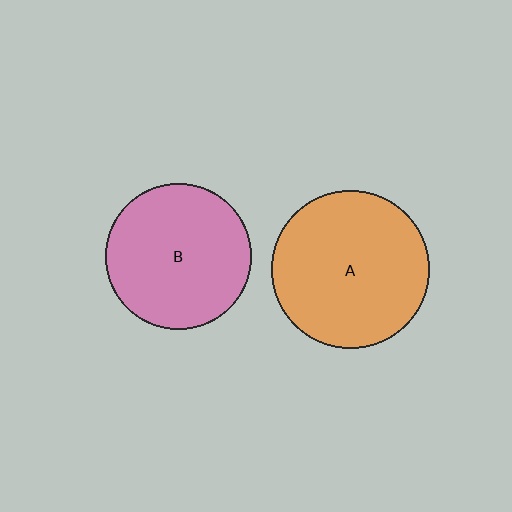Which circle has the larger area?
Circle A (orange).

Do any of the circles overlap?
No, none of the circles overlap.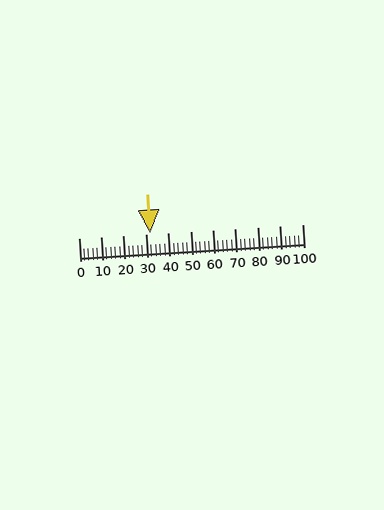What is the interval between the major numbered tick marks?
The major tick marks are spaced 10 units apart.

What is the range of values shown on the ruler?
The ruler shows values from 0 to 100.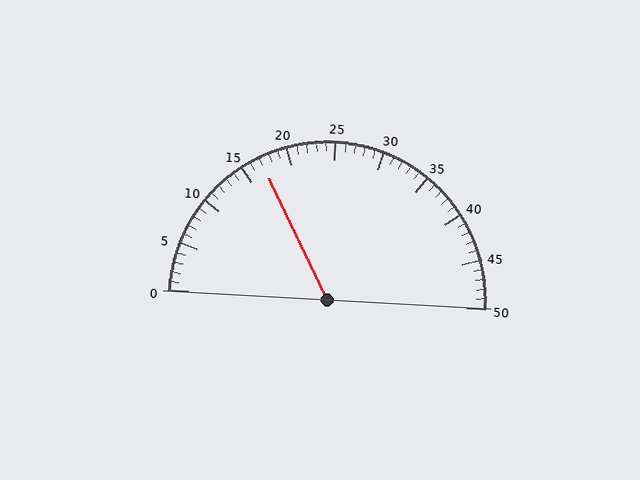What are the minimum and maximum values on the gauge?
The gauge ranges from 0 to 50.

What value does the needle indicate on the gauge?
The needle indicates approximately 17.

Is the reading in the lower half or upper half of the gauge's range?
The reading is in the lower half of the range (0 to 50).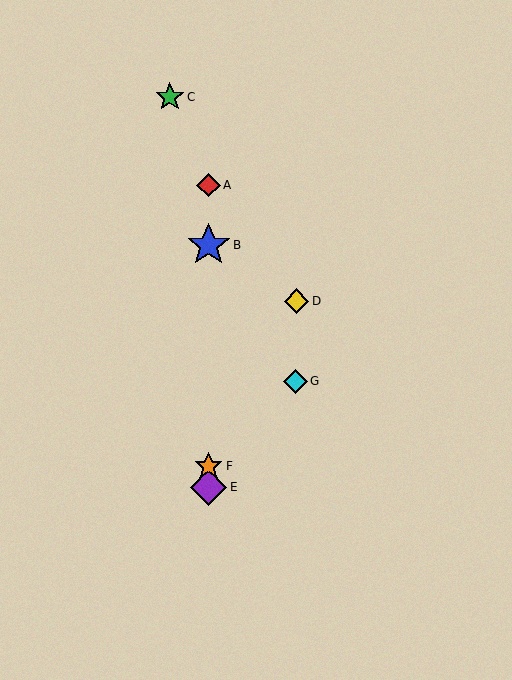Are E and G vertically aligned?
No, E is at x≈209 and G is at x≈295.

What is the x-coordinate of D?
Object D is at x≈296.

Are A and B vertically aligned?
Yes, both are at x≈209.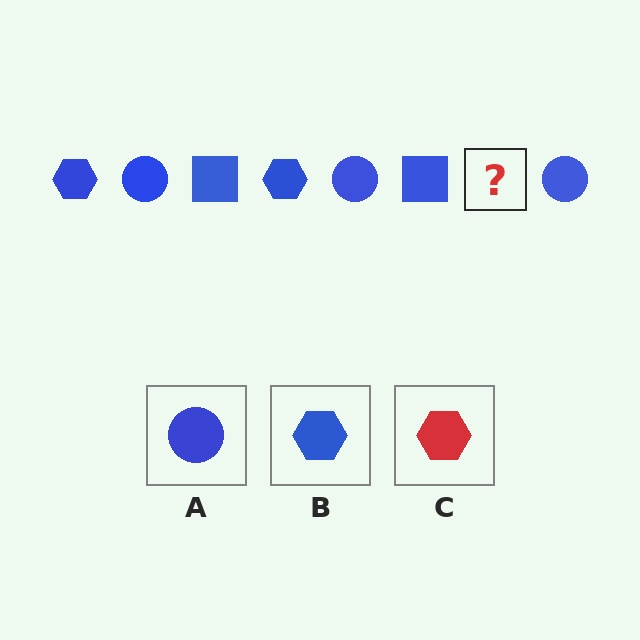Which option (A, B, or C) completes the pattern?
B.